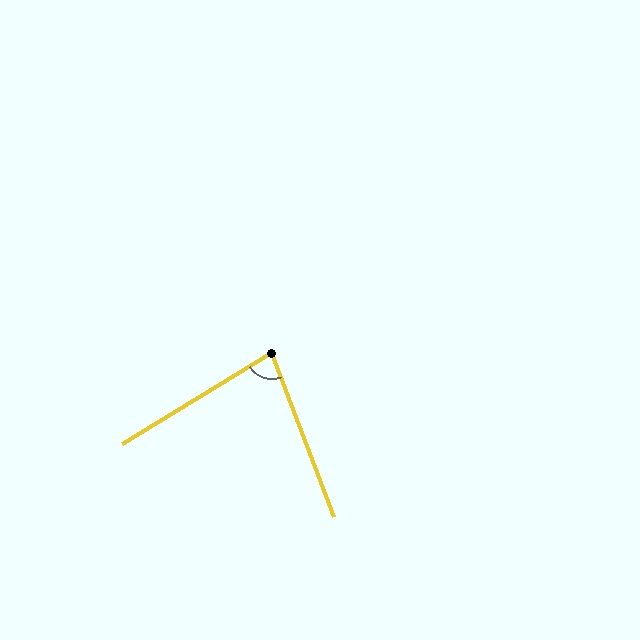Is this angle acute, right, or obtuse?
It is acute.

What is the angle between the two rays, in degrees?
Approximately 79 degrees.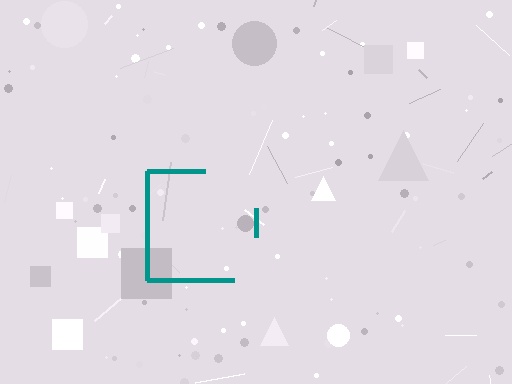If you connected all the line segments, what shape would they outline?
They would outline a square.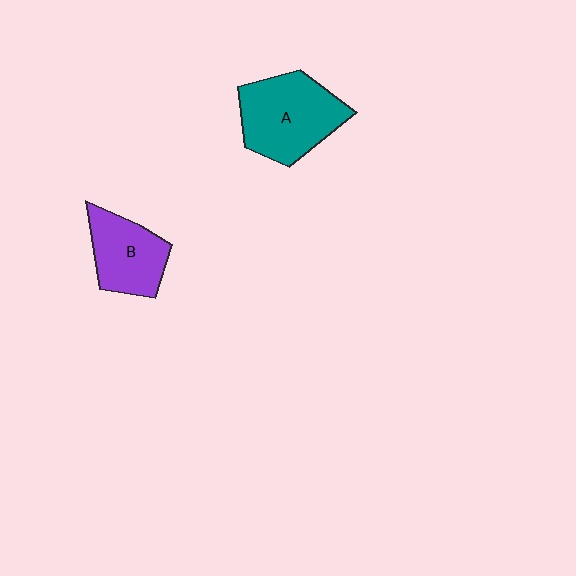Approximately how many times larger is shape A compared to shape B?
Approximately 1.4 times.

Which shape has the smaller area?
Shape B (purple).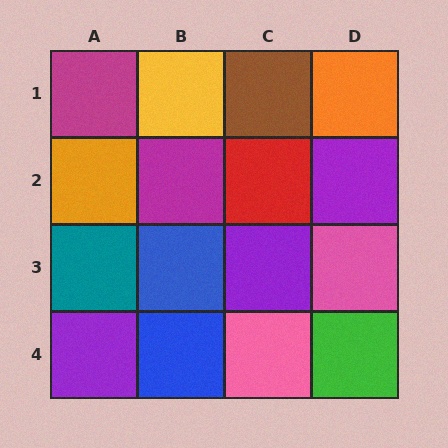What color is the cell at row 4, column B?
Blue.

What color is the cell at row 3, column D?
Pink.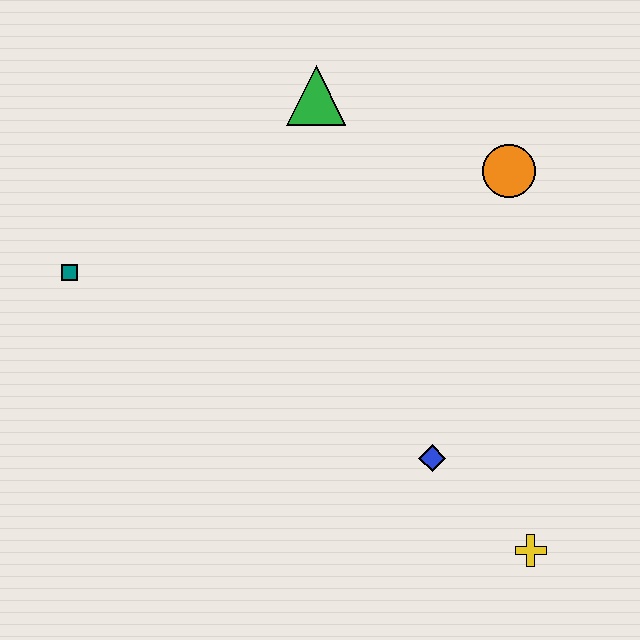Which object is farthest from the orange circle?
The teal square is farthest from the orange circle.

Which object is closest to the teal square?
The green triangle is closest to the teal square.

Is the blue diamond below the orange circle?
Yes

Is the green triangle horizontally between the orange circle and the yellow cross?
No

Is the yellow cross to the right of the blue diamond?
Yes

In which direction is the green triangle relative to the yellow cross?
The green triangle is above the yellow cross.